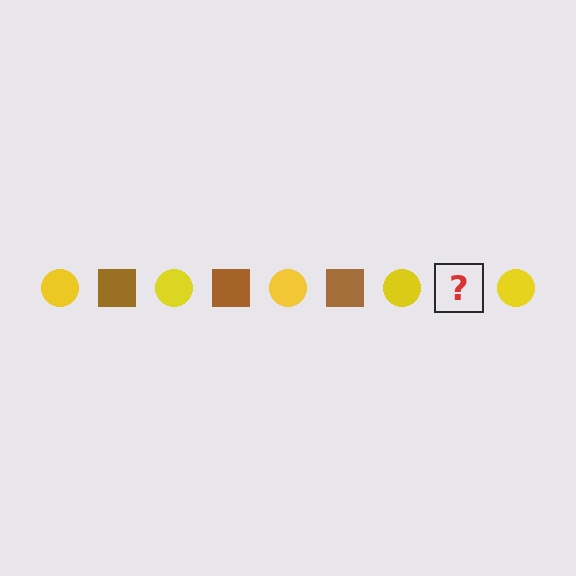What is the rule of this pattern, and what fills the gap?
The rule is that the pattern alternates between yellow circle and brown square. The gap should be filled with a brown square.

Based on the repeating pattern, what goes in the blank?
The blank should be a brown square.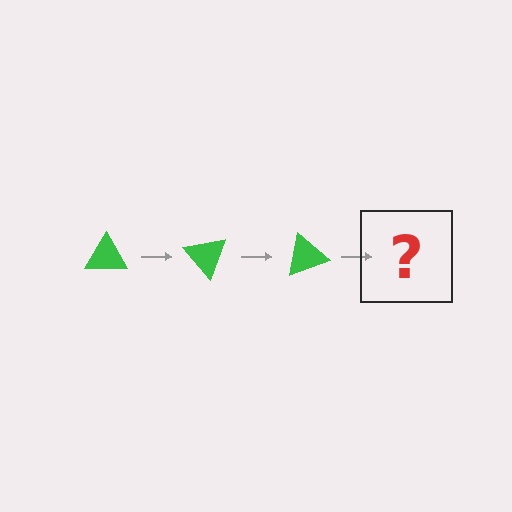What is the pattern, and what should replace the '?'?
The pattern is that the triangle rotates 50 degrees each step. The '?' should be a green triangle rotated 150 degrees.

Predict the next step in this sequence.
The next step is a green triangle rotated 150 degrees.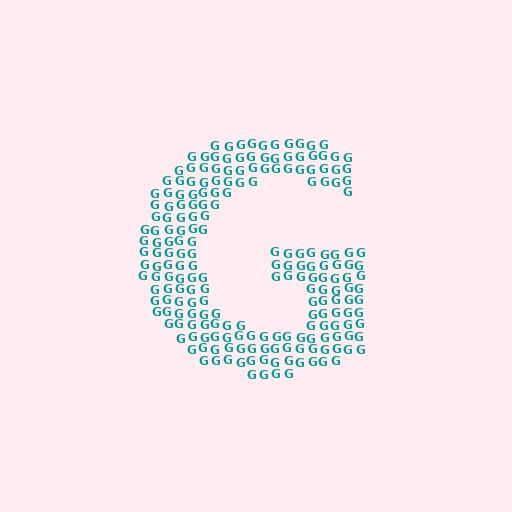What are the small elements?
The small elements are letter G's.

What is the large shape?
The large shape is the letter G.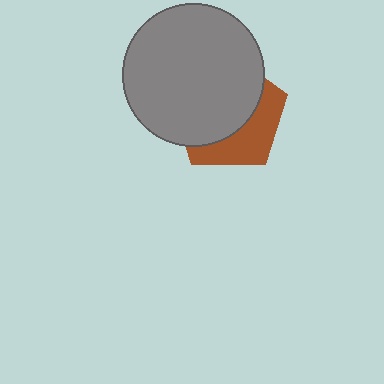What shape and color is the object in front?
The object in front is a gray circle.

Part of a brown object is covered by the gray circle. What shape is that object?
It is a pentagon.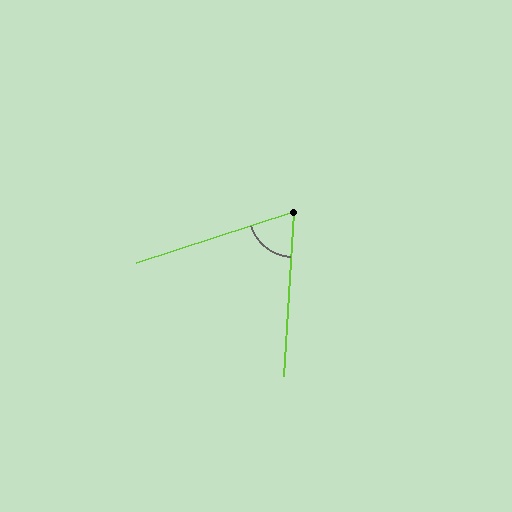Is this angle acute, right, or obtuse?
It is acute.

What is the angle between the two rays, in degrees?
Approximately 69 degrees.